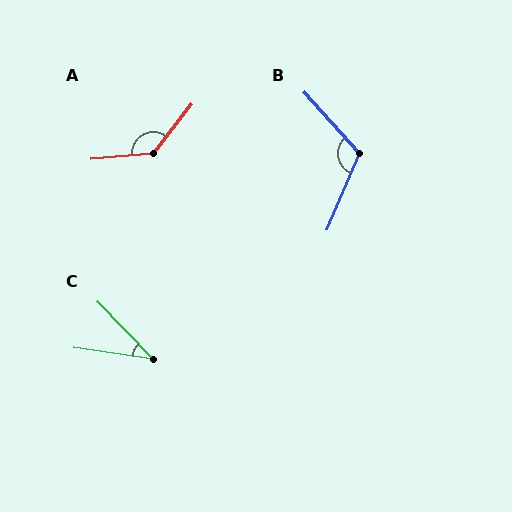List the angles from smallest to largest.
C (38°), B (115°), A (133°).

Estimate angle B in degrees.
Approximately 115 degrees.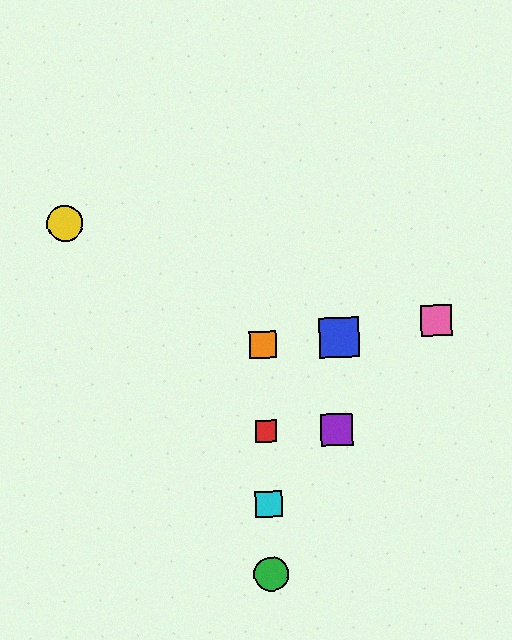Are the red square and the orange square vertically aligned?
Yes, both are at x≈266.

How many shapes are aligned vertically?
4 shapes (the red square, the green circle, the orange square, the cyan square) are aligned vertically.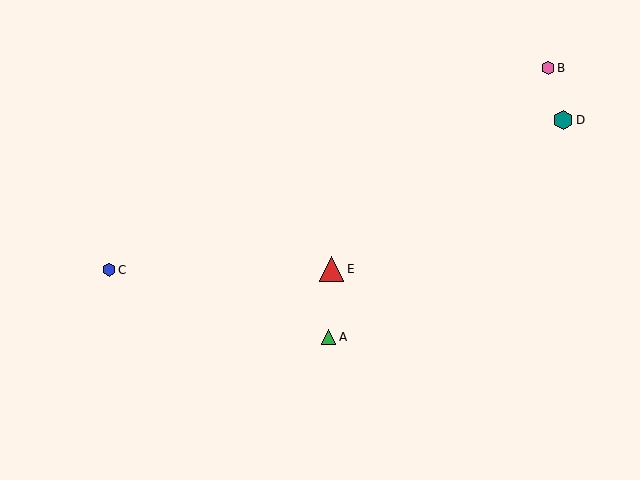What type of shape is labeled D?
Shape D is a teal hexagon.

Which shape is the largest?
The red triangle (labeled E) is the largest.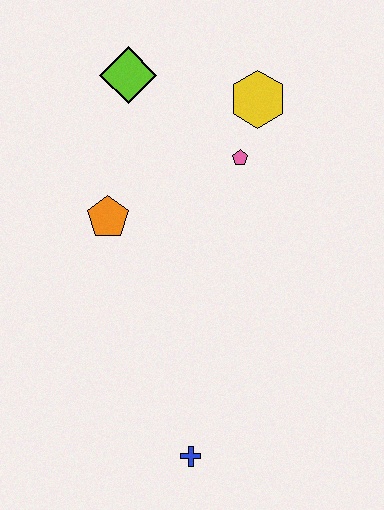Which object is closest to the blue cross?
The orange pentagon is closest to the blue cross.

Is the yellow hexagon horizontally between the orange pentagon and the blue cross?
No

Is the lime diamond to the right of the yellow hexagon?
No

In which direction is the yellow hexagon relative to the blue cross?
The yellow hexagon is above the blue cross.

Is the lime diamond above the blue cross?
Yes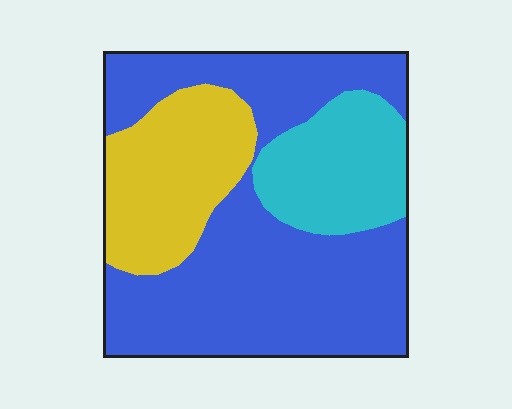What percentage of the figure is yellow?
Yellow covers around 20% of the figure.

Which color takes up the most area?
Blue, at roughly 60%.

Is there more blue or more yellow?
Blue.